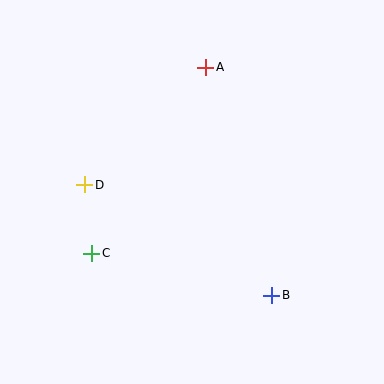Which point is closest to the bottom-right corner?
Point B is closest to the bottom-right corner.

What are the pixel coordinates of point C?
Point C is at (92, 253).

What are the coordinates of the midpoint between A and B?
The midpoint between A and B is at (239, 181).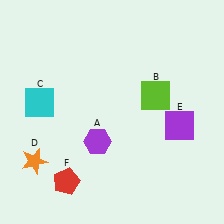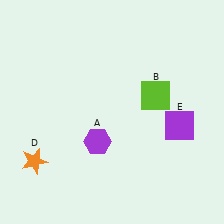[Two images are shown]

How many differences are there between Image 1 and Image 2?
There are 2 differences between the two images.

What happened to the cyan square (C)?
The cyan square (C) was removed in Image 2. It was in the top-left area of Image 1.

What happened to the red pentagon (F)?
The red pentagon (F) was removed in Image 2. It was in the bottom-left area of Image 1.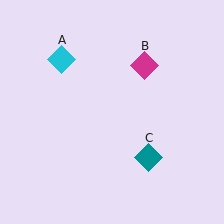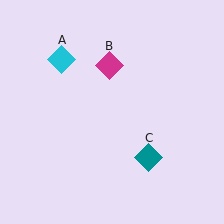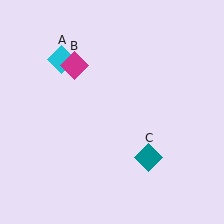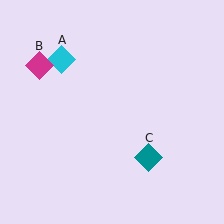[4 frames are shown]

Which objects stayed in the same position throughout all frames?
Cyan diamond (object A) and teal diamond (object C) remained stationary.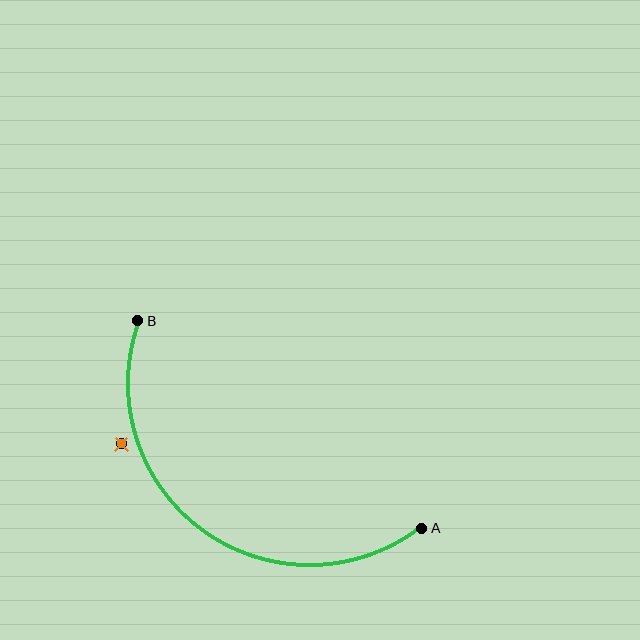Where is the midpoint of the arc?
The arc midpoint is the point on the curve farthest from the straight line joining A and B. It sits below and to the left of that line.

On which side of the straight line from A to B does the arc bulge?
The arc bulges below and to the left of the straight line connecting A and B.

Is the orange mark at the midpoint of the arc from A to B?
No — the orange mark does not lie on the arc at all. It sits slightly outside the curve.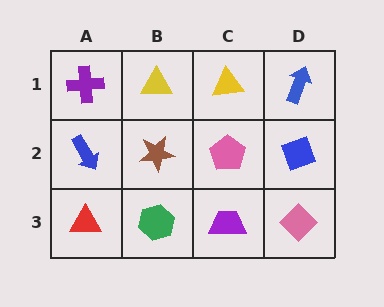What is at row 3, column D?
A pink diamond.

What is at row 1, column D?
A blue arrow.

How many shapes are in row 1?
4 shapes.